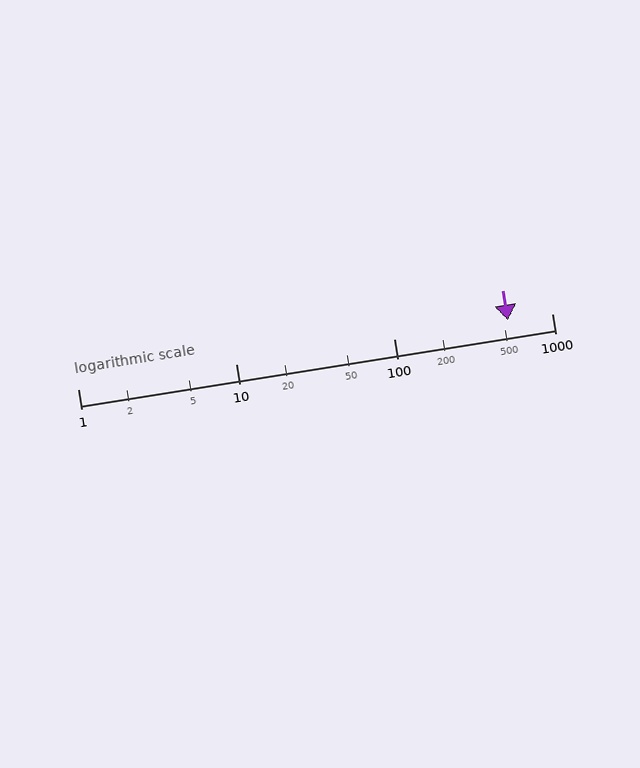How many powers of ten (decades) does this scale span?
The scale spans 3 decades, from 1 to 1000.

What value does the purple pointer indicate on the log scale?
The pointer indicates approximately 530.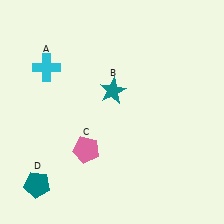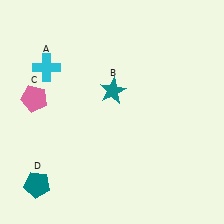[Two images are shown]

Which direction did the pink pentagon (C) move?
The pink pentagon (C) moved left.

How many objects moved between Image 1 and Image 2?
1 object moved between the two images.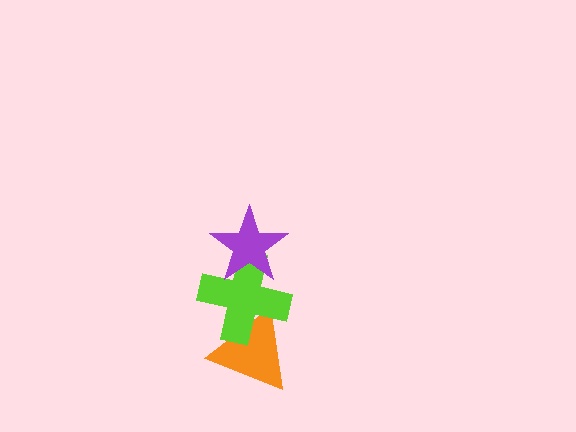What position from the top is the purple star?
The purple star is 1st from the top.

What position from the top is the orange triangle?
The orange triangle is 3rd from the top.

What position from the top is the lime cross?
The lime cross is 2nd from the top.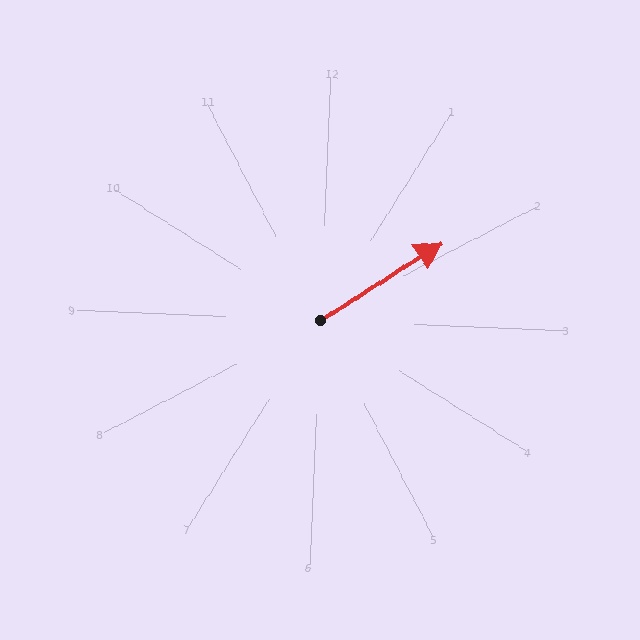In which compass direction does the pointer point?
Northeast.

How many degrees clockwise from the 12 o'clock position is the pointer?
Approximately 55 degrees.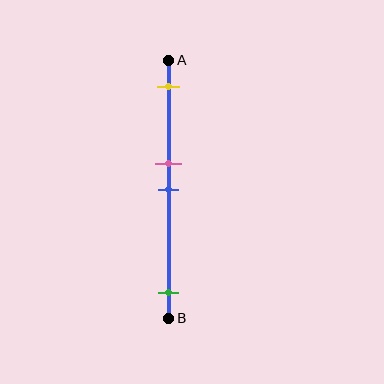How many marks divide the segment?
There are 4 marks dividing the segment.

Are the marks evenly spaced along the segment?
No, the marks are not evenly spaced.